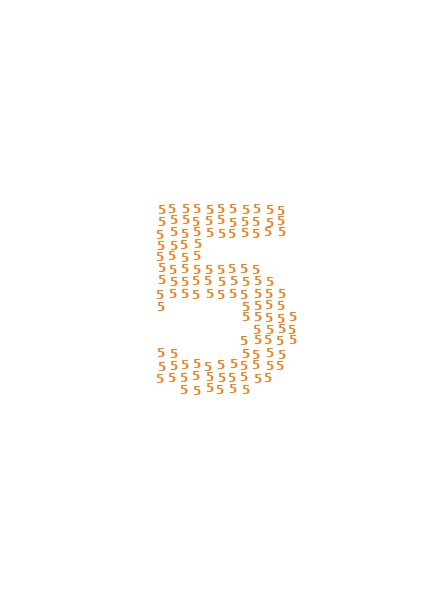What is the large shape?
The large shape is the digit 5.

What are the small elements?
The small elements are digit 5's.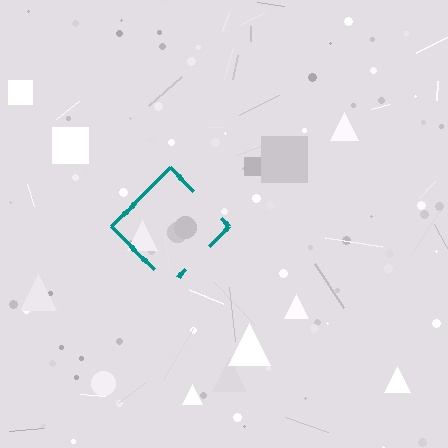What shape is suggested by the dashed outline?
The dashed outline suggests a diamond.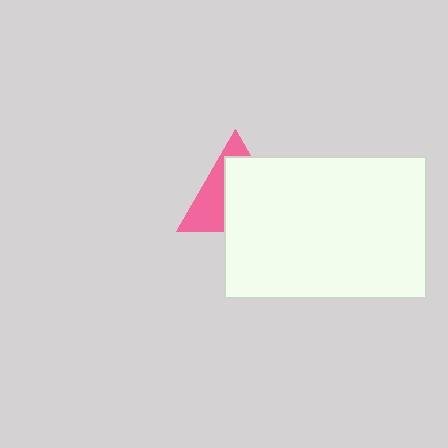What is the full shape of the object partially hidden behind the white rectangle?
The partially hidden object is a pink triangle.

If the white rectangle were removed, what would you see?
You would see the complete pink triangle.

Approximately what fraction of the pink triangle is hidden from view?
Roughly 61% of the pink triangle is hidden behind the white rectangle.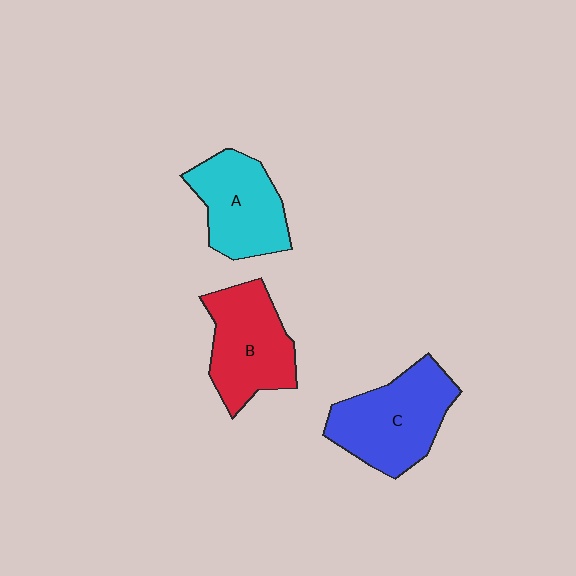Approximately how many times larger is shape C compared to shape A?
Approximately 1.2 times.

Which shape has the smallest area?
Shape A (cyan).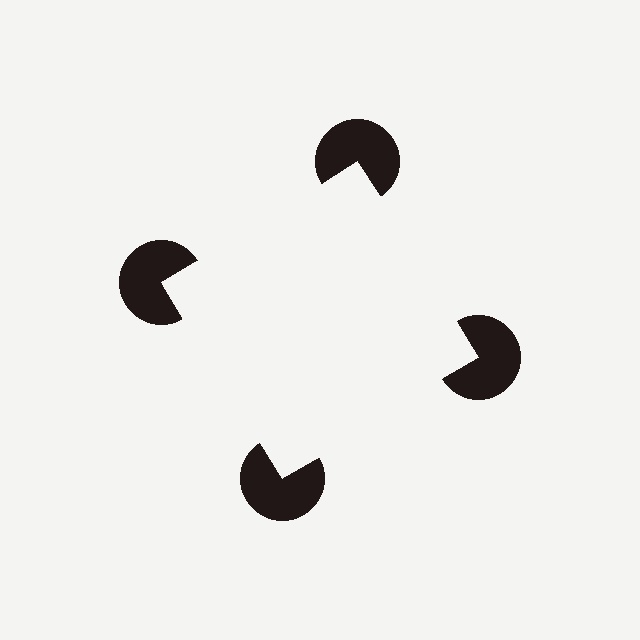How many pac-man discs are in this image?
There are 4 — one at each vertex of the illusory square.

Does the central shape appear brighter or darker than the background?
It typically appears slightly brighter than the background, even though no actual brightness change is drawn.